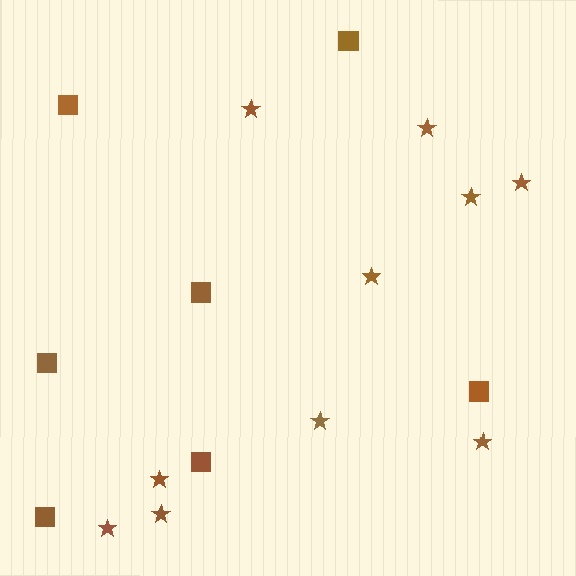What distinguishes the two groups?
There are 2 groups: one group of squares (7) and one group of stars (10).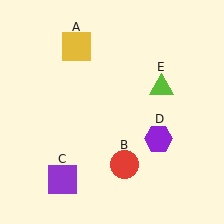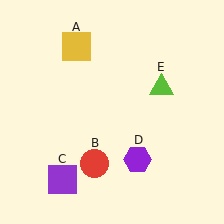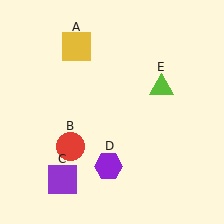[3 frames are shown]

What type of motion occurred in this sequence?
The red circle (object B), purple hexagon (object D) rotated clockwise around the center of the scene.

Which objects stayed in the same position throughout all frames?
Yellow square (object A) and purple square (object C) and lime triangle (object E) remained stationary.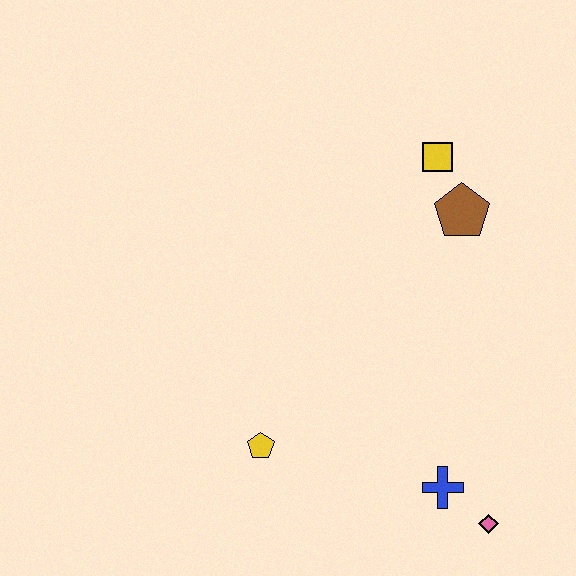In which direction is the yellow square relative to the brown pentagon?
The yellow square is above the brown pentagon.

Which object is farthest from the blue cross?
The yellow square is farthest from the blue cross.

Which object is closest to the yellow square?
The brown pentagon is closest to the yellow square.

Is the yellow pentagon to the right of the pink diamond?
No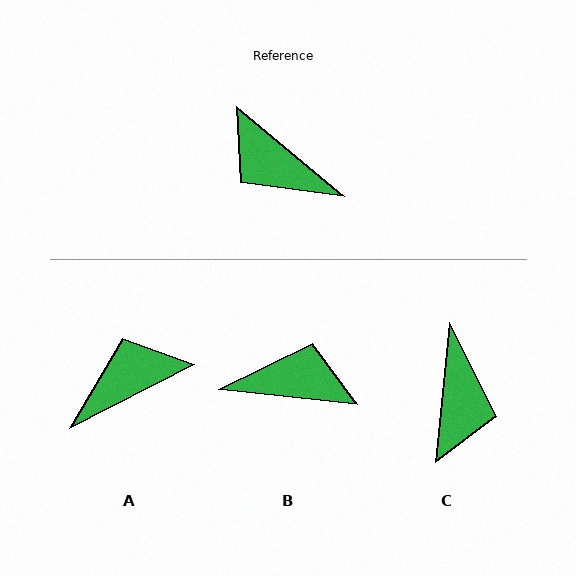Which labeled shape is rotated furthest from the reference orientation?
B, about 146 degrees away.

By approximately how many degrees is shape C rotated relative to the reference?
Approximately 124 degrees counter-clockwise.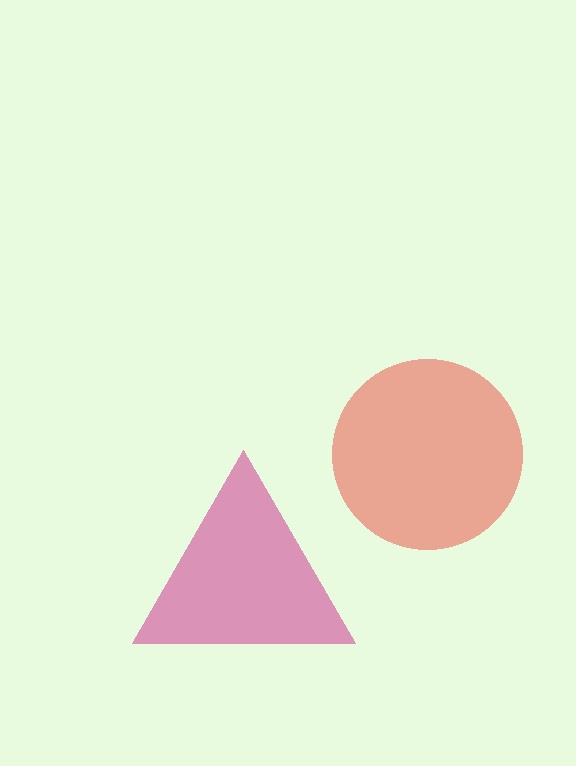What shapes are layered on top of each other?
The layered shapes are: a magenta triangle, a red circle.